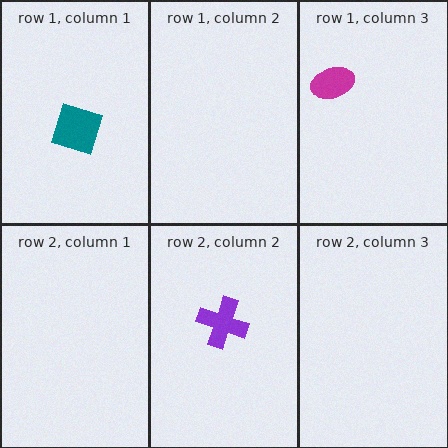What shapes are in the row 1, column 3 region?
The magenta ellipse.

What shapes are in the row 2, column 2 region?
The purple cross.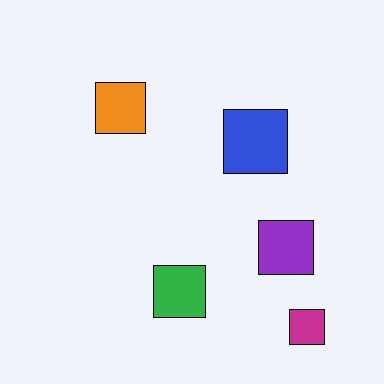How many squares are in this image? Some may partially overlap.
There are 5 squares.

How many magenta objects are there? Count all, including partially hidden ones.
There is 1 magenta object.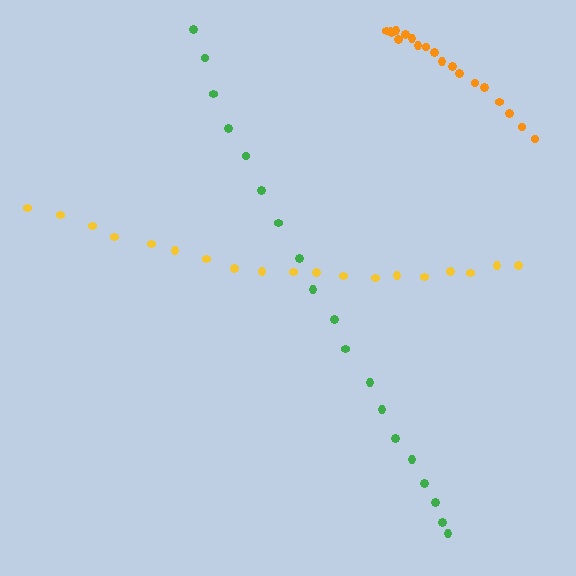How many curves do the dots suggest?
There are 3 distinct paths.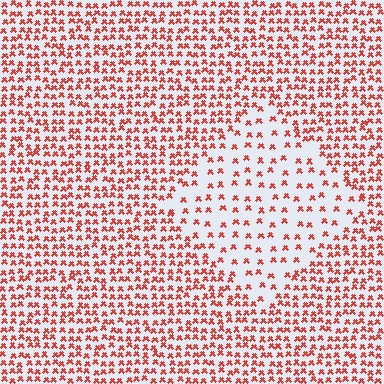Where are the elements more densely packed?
The elements are more densely packed outside the diamond boundary.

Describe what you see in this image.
The image contains small red elements arranged at two different densities. A diamond-shaped region is visible where the elements are less densely packed than the surrounding area.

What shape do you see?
I see a diamond.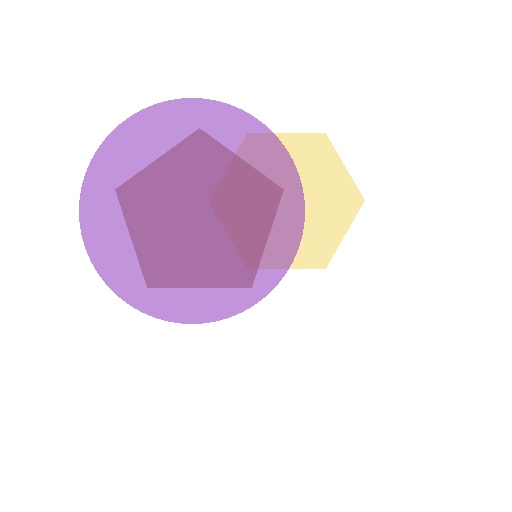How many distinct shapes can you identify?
There are 3 distinct shapes: a yellow hexagon, a brown pentagon, a purple circle.